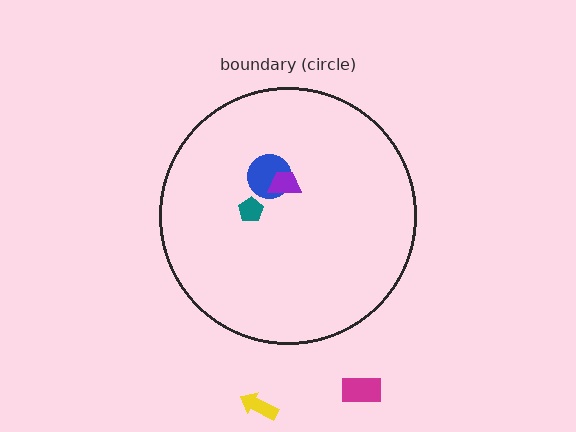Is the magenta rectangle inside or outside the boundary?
Outside.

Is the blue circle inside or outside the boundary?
Inside.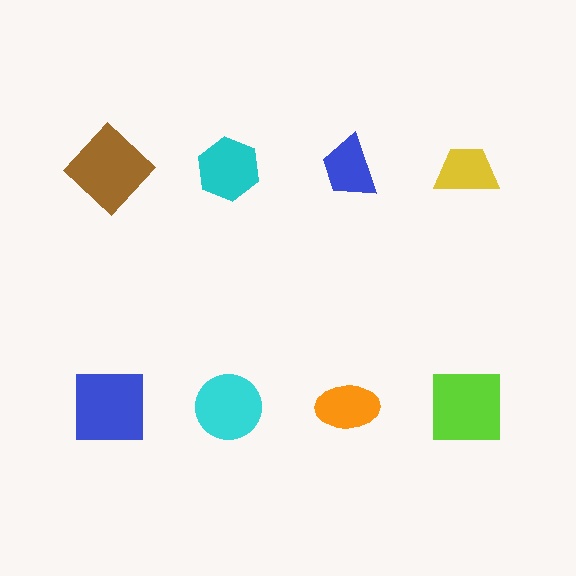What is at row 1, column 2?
A cyan hexagon.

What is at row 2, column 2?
A cyan circle.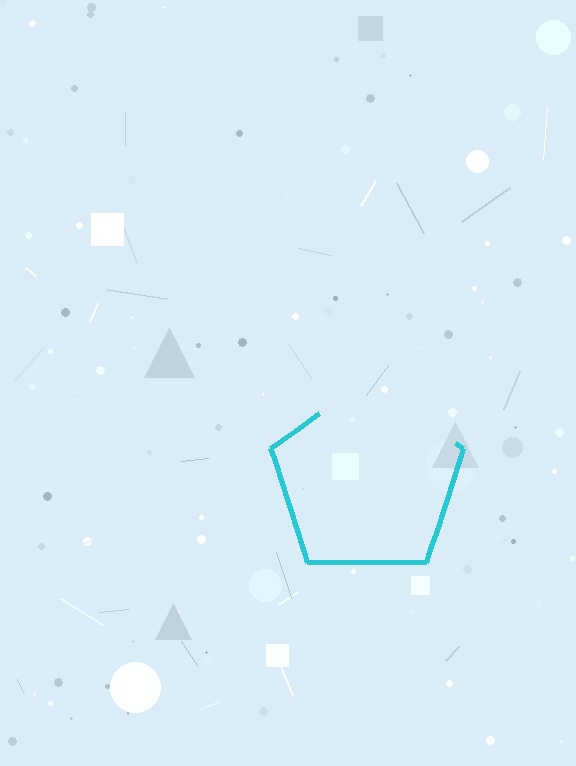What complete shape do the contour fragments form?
The contour fragments form a pentagon.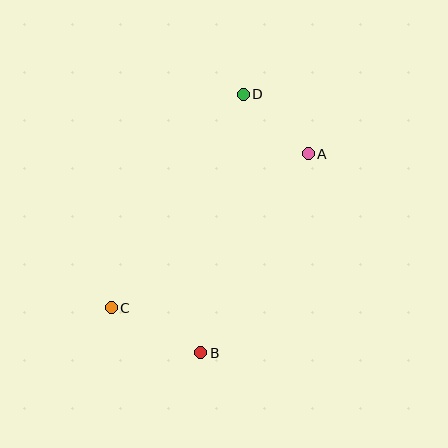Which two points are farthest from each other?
Points B and D are farthest from each other.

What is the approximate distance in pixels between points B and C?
The distance between B and C is approximately 100 pixels.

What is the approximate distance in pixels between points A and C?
The distance between A and C is approximately 250 pixels.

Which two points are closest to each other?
Points A and D are closest to each other.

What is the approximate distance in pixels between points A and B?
The distance between A and B is approximately 226 pixels.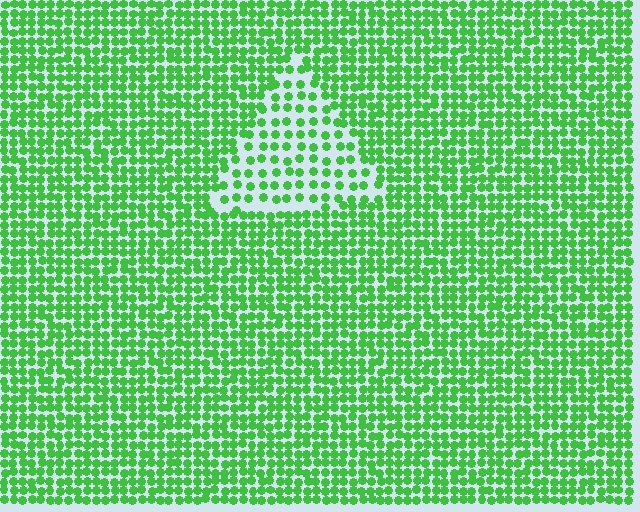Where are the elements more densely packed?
The elements are more densely packed outside the triangle boundary.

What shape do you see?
I see a triangle.